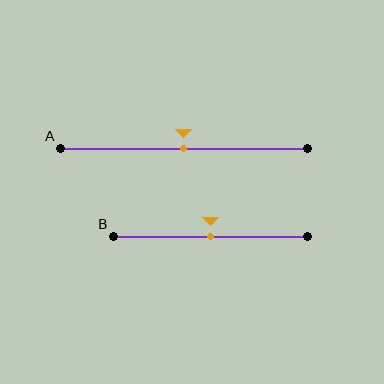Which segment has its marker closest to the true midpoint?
Segment A has its marker closest to the true midpoint.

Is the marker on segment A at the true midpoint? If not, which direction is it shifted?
Yes, the marker on segment A is at the true midpoint.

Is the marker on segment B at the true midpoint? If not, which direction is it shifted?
Yes, the marker on segment B is at the true midpoint.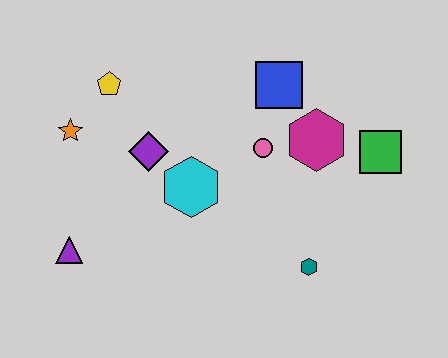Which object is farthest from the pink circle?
The purple triangle is farthest from the pink circle.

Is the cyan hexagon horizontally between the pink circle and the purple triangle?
Yes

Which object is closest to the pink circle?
The magenta hexagon is closest to the pink circle.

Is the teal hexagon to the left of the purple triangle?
No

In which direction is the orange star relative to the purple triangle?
The orange star is above the purple triangle.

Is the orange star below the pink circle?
No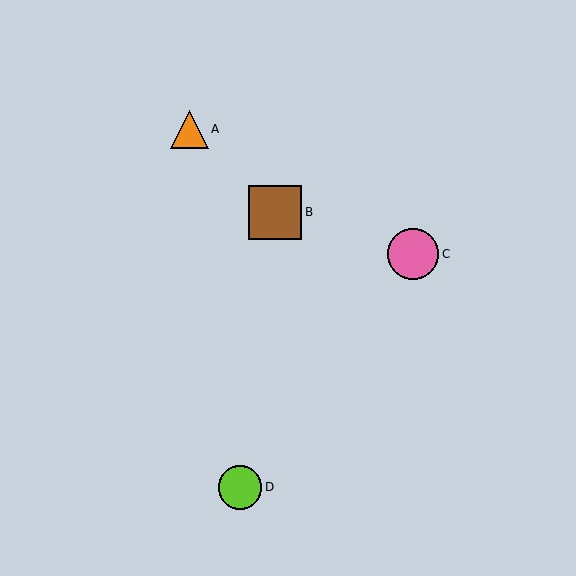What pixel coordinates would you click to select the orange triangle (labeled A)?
Click at (189, 129) to select the orange triangle A.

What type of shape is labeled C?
Shape C is a pink circle.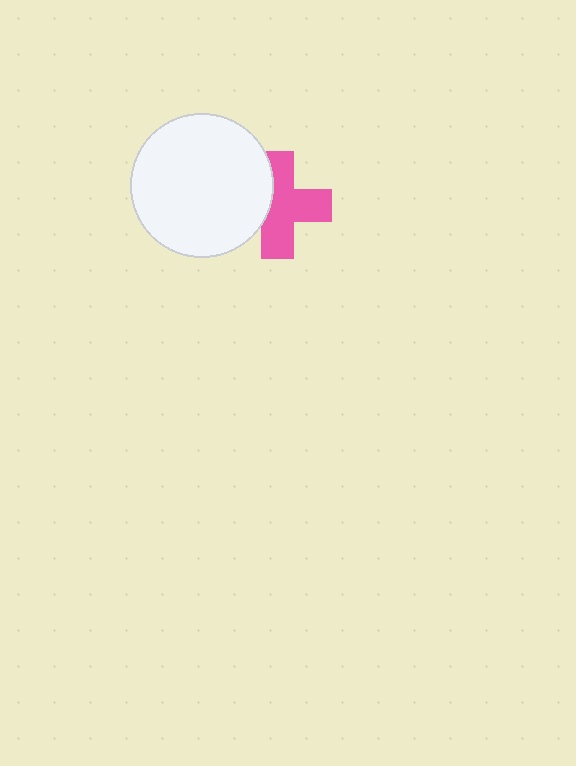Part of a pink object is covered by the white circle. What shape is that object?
It is a cross.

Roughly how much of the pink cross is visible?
Most of it is visible (roughly 68%).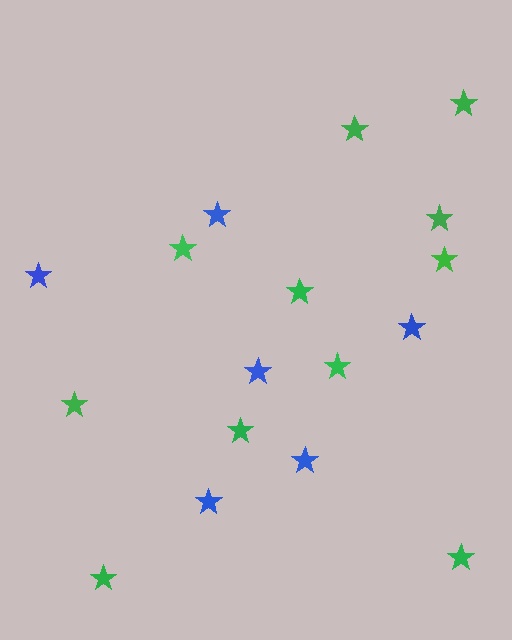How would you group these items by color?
There are 2 groups: one group of blue stars (6) and one group of green stars (11).